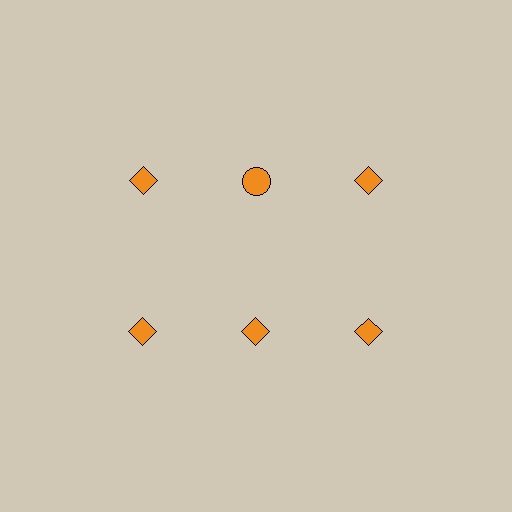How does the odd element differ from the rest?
It has a different shape: circle instead of diamond.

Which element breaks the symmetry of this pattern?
The orange circle in the top row, second from left column breaks the symmetry. All other shapes are orange diamonds.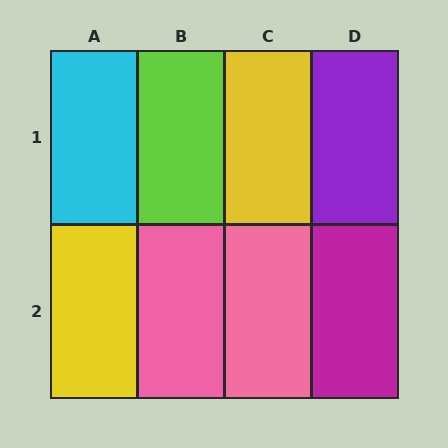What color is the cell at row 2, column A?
Yellow.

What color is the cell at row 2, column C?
Pink.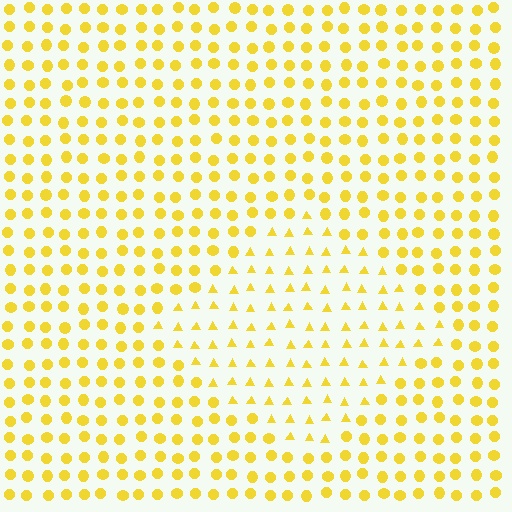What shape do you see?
I see a diamond.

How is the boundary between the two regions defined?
The boundary is defined by a change in element shape: triangles inside vs. circles outside. All elements share the same color and spacing.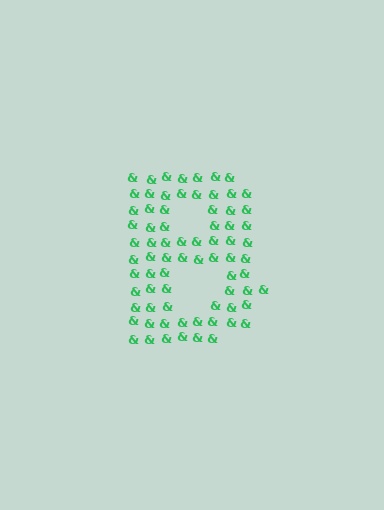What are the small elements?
The small elements are ampersands.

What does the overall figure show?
The overall figure shows the letter B.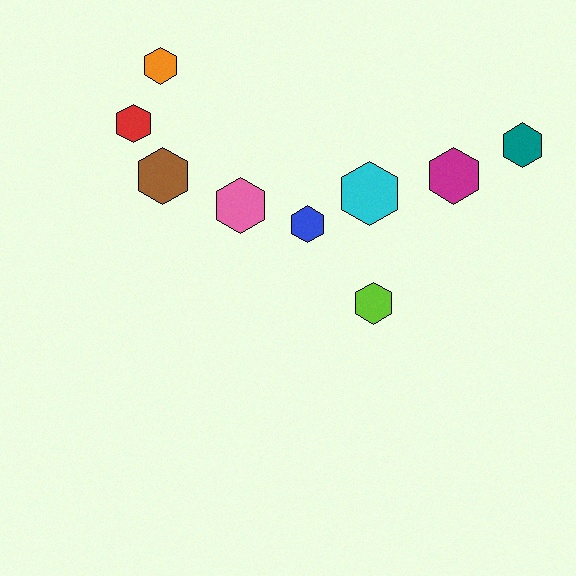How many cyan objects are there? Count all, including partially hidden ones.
There is 1 cyan object.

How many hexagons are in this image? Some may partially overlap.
There are 9 hexagons.